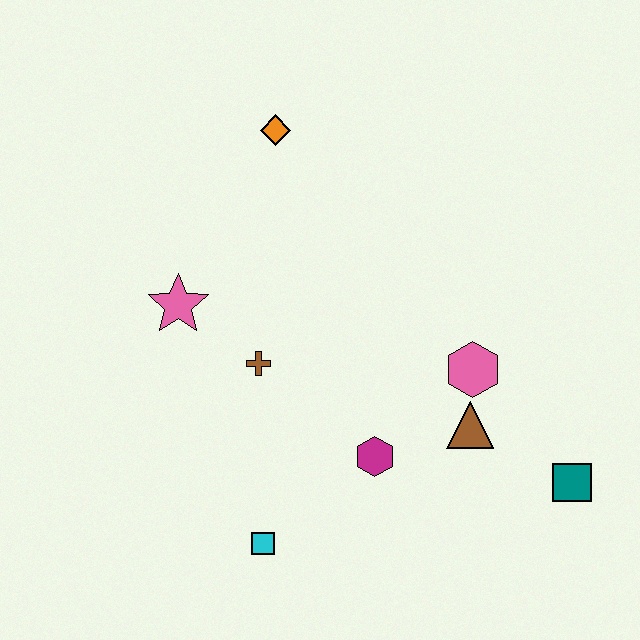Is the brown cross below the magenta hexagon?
No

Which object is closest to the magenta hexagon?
The brown triangle is closest to the magenta hexagon.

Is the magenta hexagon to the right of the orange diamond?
Yes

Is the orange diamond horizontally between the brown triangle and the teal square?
No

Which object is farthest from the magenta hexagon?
The orange diamond is farthest from the magenta hexagon.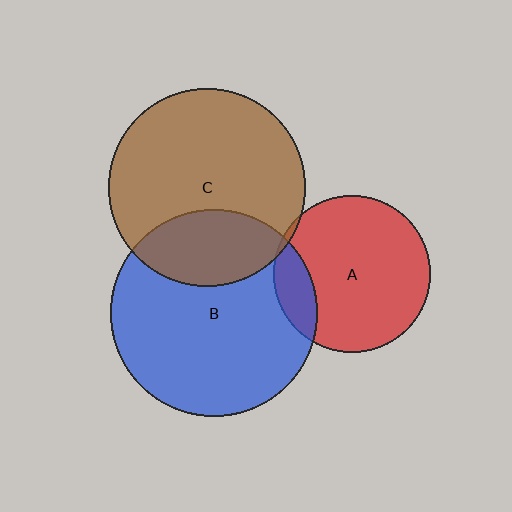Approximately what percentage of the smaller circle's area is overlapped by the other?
Approximately 5%.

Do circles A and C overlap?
Yes.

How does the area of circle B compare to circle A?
Approximately 1.7 times.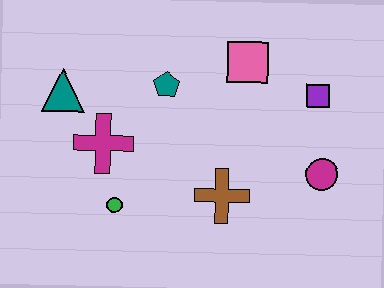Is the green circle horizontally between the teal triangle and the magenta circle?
Yes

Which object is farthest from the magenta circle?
The teal triangle is farthest from the magenta circle.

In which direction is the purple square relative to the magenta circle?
The purple square is above the magenta circle.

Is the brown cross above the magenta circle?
No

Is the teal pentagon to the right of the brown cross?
No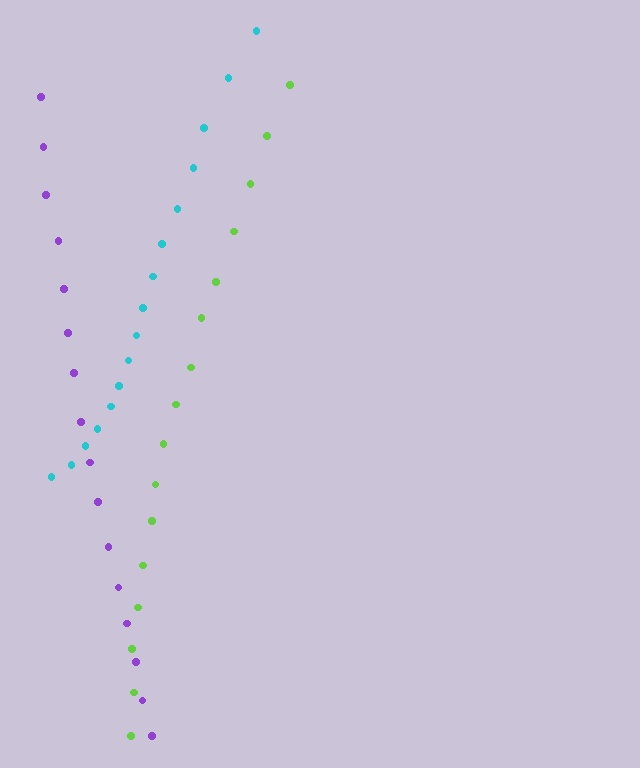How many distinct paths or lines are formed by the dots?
There are 3 distinct paths.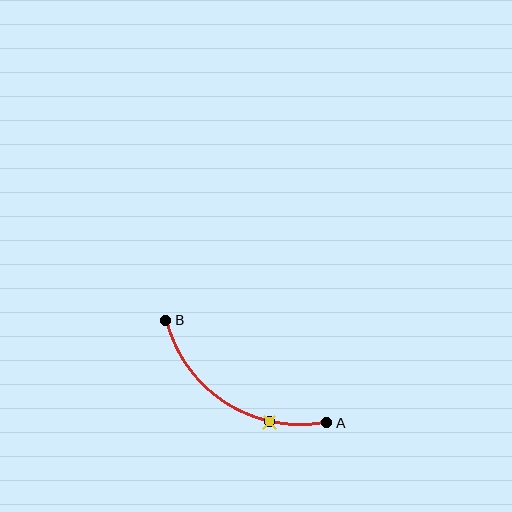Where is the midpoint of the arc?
The arc midpoint is the point on the curve farthest from the straight line joining A and B. It sits below that line.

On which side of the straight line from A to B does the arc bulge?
The arc bulges below the straight line connecting A and B.